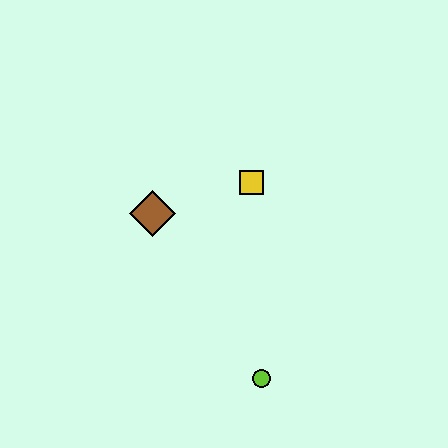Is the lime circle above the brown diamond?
No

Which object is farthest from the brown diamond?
The lime circle is farthest from the brown diamond.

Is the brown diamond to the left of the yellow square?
Yes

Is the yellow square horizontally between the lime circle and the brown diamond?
Yes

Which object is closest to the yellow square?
The brown diamond is closest to the yellow square.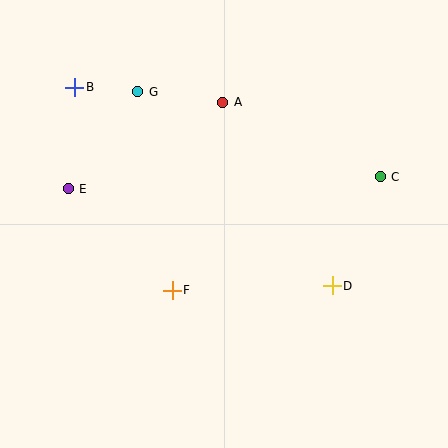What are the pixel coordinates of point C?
Point C is at (380, 177).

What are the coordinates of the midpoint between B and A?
The midpoint between B and A is at (149, 95).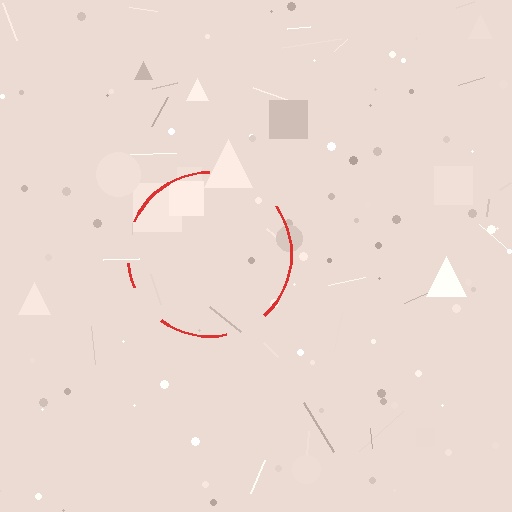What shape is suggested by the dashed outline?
The dashed outline suggests a circle.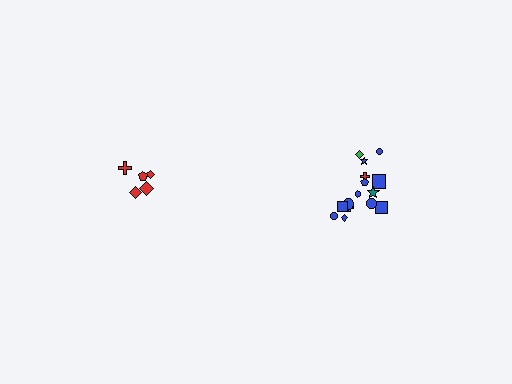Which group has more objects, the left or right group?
The right group.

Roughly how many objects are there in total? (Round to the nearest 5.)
Roughly 20 objects in total.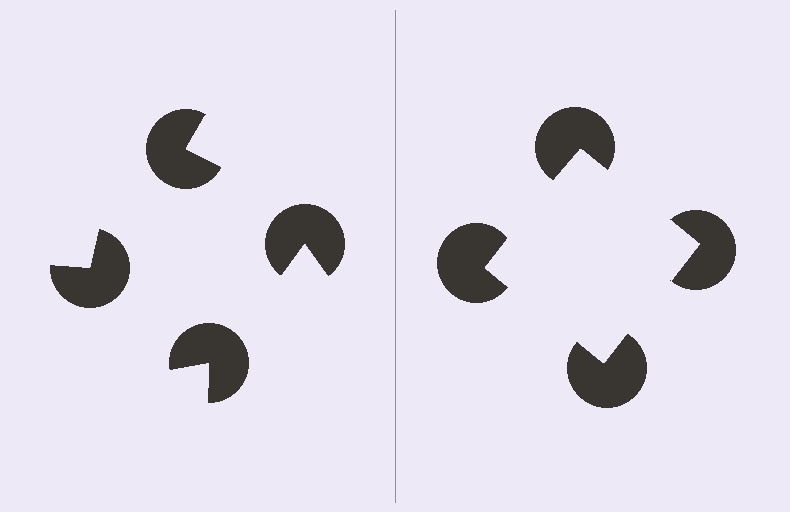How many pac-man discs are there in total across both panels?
8 — 4 on each side.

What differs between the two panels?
The pac-man discs are positioned identically on both sides; only the wedge orientations differ. On the right they align to a square; on the left they are misaligned.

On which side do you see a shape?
An illusory square appears on the right side. On the left side the wedge cuts are rotated, so no coherent shape forms.